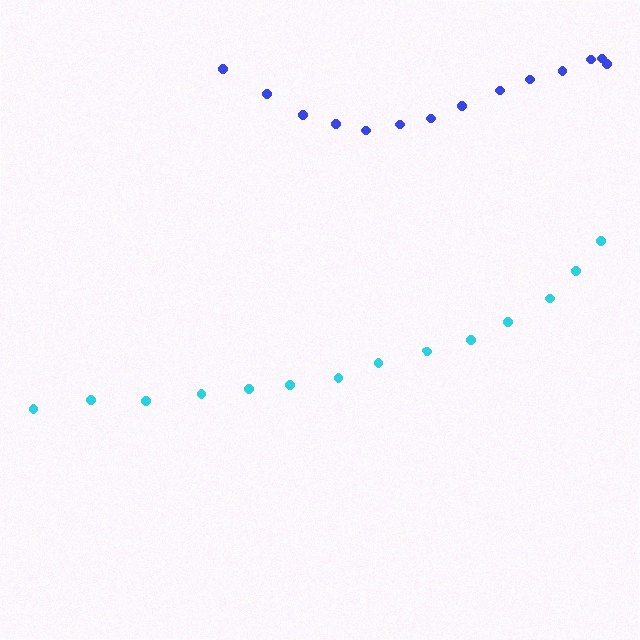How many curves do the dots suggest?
There are 2 distinct paths.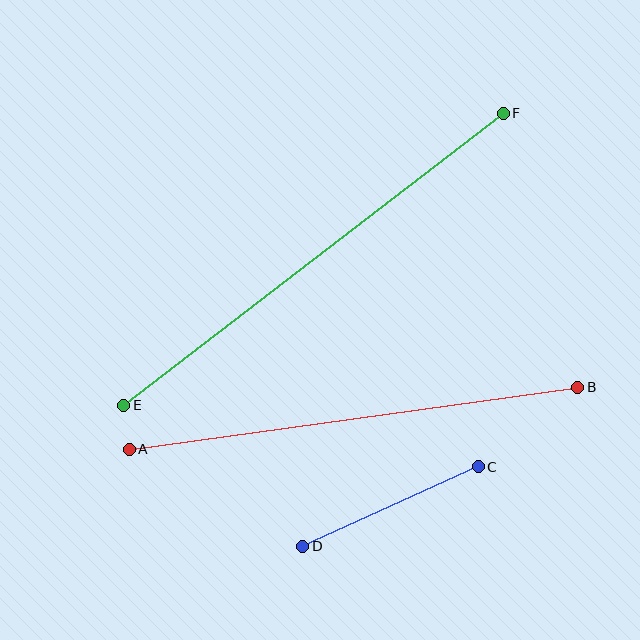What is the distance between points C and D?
The distance is approximately 192 pixels.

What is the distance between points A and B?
The distance is approximately 453 pixels.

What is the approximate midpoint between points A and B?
The midpoint is at approximately (354, 418) pixels.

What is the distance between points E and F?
The distance is approximately 479 pixels.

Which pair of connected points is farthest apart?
Points E and F are farthest apart.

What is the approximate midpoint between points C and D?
The midpoint is at approximately (391, 507) pixels.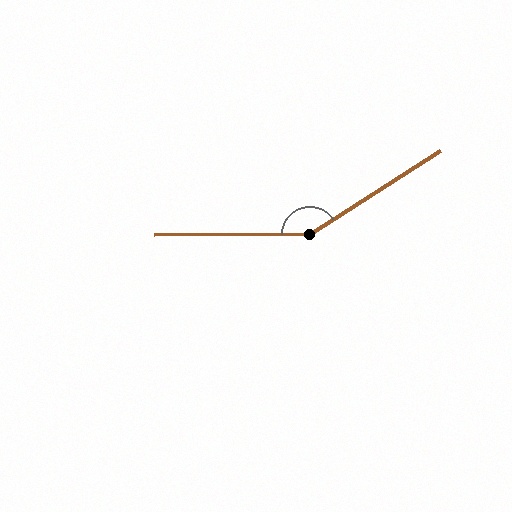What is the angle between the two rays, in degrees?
Approximately 148 degrees.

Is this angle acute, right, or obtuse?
It is obtuse.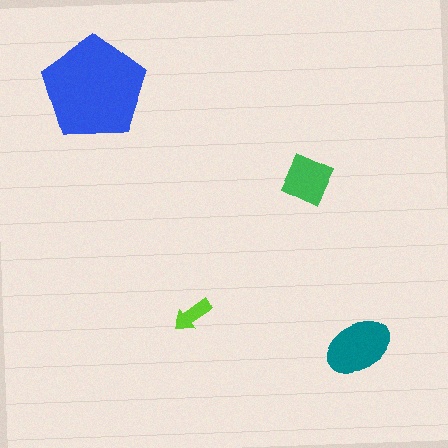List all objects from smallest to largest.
The lime arrow, the green square, the teal ellipse, the blue pentagon.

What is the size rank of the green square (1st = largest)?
3rd.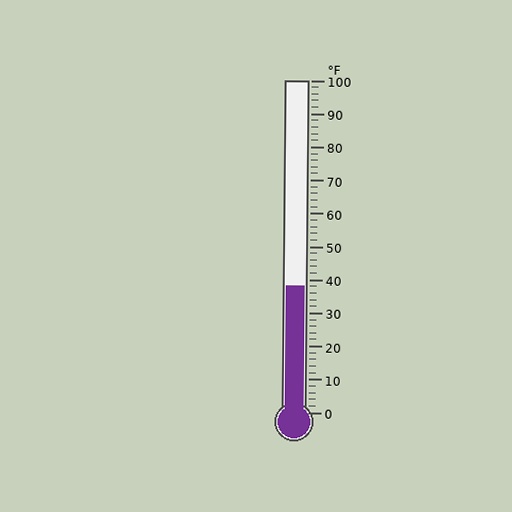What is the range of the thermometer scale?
The thermometer scale ranges from 0°F to 100°F.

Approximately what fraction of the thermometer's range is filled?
The thermometer is filled to approximately 40% of its range.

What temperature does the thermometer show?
The thermometer shows approximately 38°F.